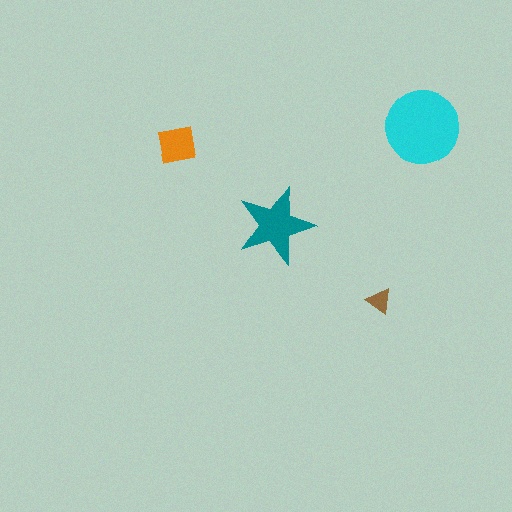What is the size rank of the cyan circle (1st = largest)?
1st.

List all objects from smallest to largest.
The brown triangle, the orange square, the teal star, the cyan circle.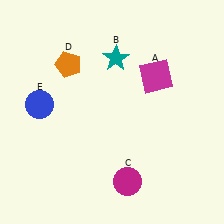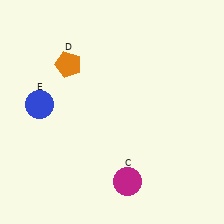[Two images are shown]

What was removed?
The magenta square (A), the teal star (B) were removed in Image 2.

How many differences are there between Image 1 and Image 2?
There are 2 differences between the two images.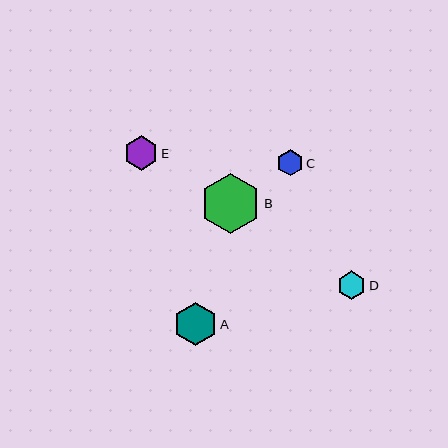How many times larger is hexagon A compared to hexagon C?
Hexagon A is approximately 1.7 times the size of hexagon C.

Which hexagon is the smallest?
Hexagon C is the smallest with a size of approximately 26 pixels.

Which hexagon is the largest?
Hexagon B is the largest with a size of approximately 61 pixels.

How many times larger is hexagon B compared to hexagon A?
Hexagon B is approximately 1.4 times the size of hexagon A.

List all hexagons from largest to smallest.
From largest to smallest: B, A, E, D, C.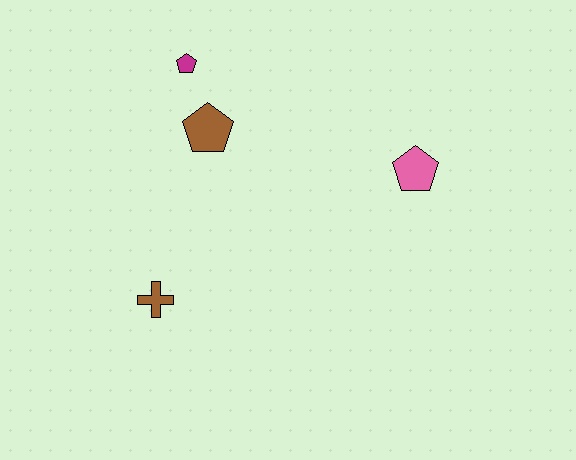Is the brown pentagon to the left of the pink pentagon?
Yes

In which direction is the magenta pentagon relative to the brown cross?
The magenta pentagon is above the brown cross.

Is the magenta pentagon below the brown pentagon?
No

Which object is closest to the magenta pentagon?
The brown pentagon is closest to the magenta pentagon.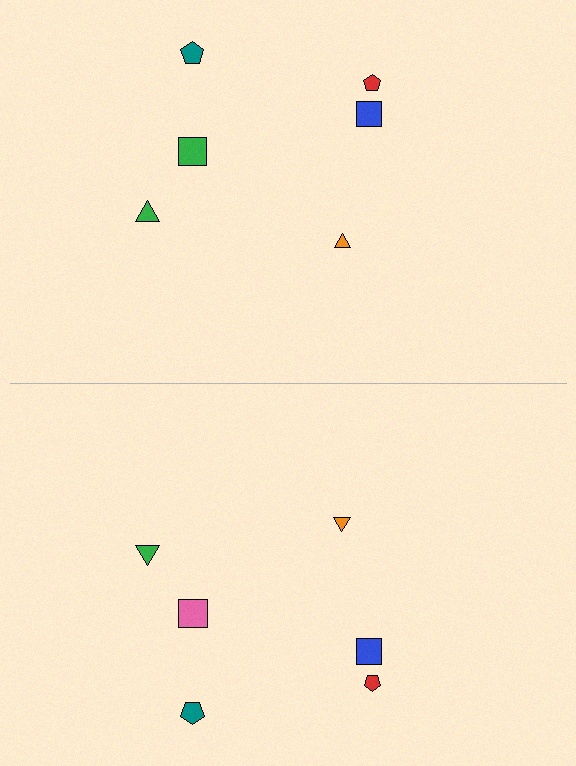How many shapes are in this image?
There are 12 shapes in this image.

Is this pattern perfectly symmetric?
No, the pattern is not perfectly symmetric. The pink square on the bottom side breaks the symmetry — its mirror counterpart is green.